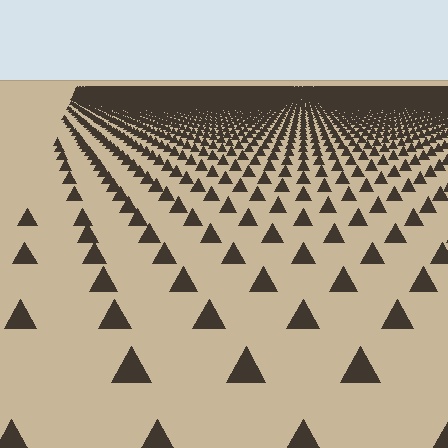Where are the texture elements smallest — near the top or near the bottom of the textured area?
Near the top.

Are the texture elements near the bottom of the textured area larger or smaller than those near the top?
Larger. Near the bottom, elements are closer to the viewer and appear at a bigger on-screen size.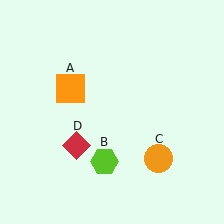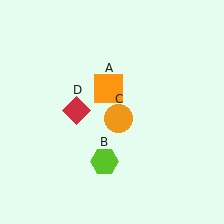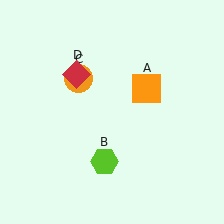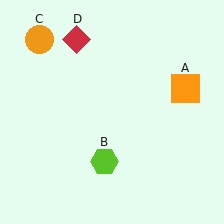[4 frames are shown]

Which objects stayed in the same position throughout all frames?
Lime hexagon (object B) remained stationary.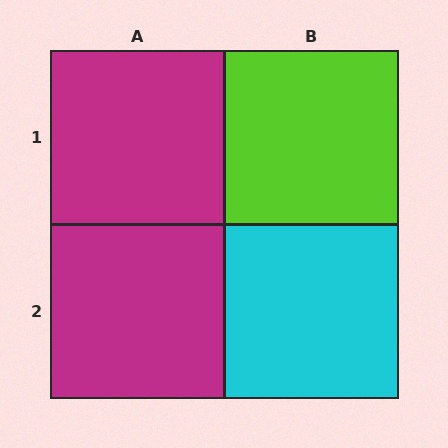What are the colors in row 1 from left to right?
Magenta, lime.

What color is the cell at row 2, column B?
Cyan.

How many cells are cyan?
1 cell is cyan.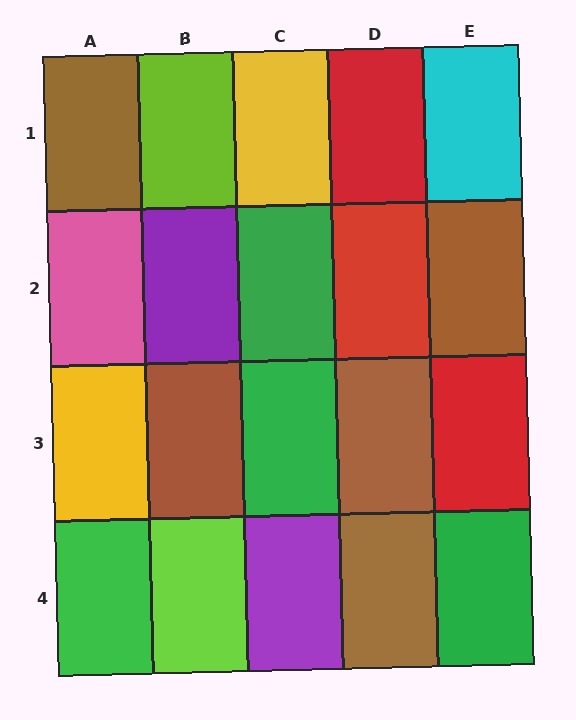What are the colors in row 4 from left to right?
Green, lime, purple, brown, green.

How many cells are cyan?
1 cell is cyan.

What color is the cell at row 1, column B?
Lime.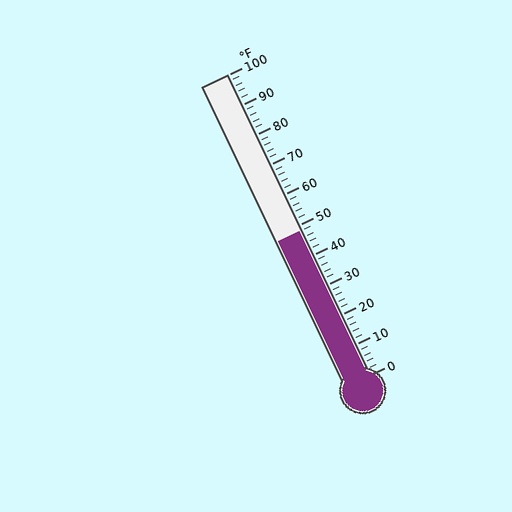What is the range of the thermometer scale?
The thermometer scale ranges from 0°F to 100°F.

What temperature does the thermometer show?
The thermometer shows approximately 48°F.